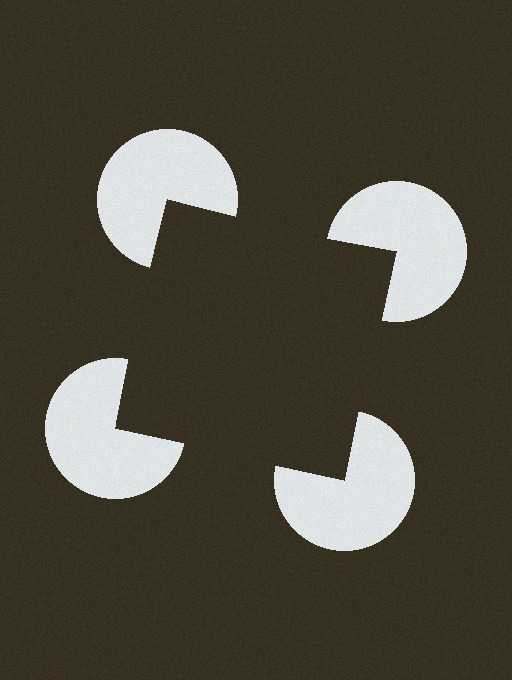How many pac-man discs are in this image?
There are 4 — one at each vertex of the illusory square.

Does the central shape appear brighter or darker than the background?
It typically appears slightly darker than the background, even though no actual brightness change is drawn.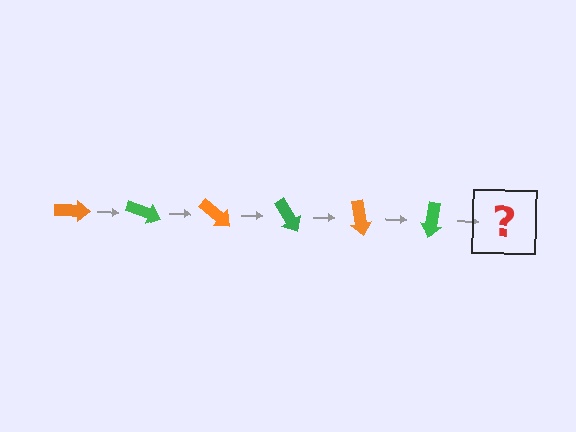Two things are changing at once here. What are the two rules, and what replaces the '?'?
The two rules are that it rotates 20 degrees each step and the color cycles through orange and green. The '?' should be an orange arrow, rotated 120 degrees from the start.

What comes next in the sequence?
The next element should be an orange arrow, rotated 120 degrees from the start.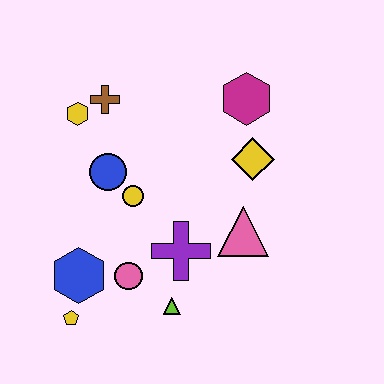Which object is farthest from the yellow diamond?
The yellow pentagon is farthest from the yellow diamond.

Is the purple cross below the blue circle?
Yes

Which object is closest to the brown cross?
The yellow hexagon is closest to the brown cross.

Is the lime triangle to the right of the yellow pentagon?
Yes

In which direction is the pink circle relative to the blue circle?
The pink circle is below the blue circle.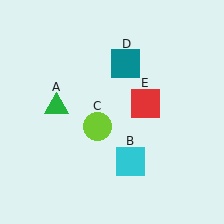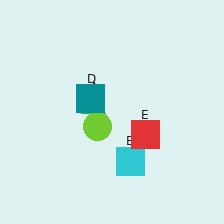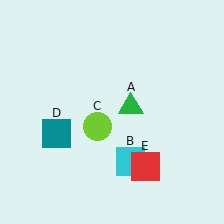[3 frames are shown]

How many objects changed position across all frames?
3 objects changed position: green triangle (object A), teal square (object D), red square (object E).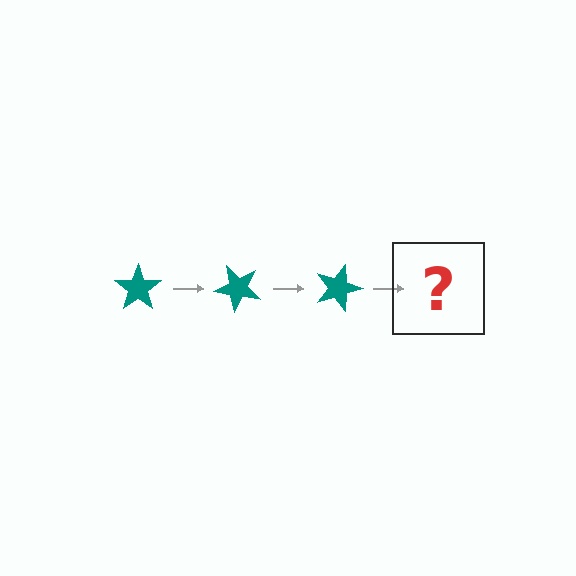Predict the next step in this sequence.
The next step is a teal star rotated 135 degrees.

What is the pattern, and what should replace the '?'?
The pattern is that the star rotates 45 degrees each step. The '?' should be a teal star rotated 135 degrees.